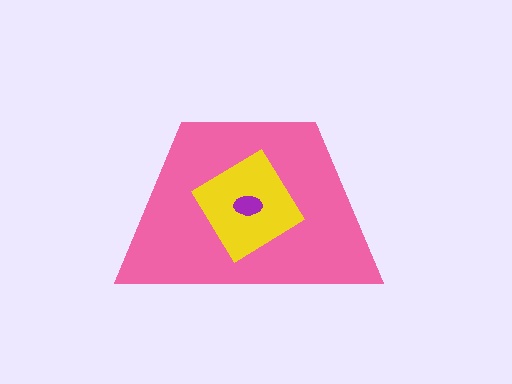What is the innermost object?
The purple ellipse.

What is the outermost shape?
The pink trapezoid.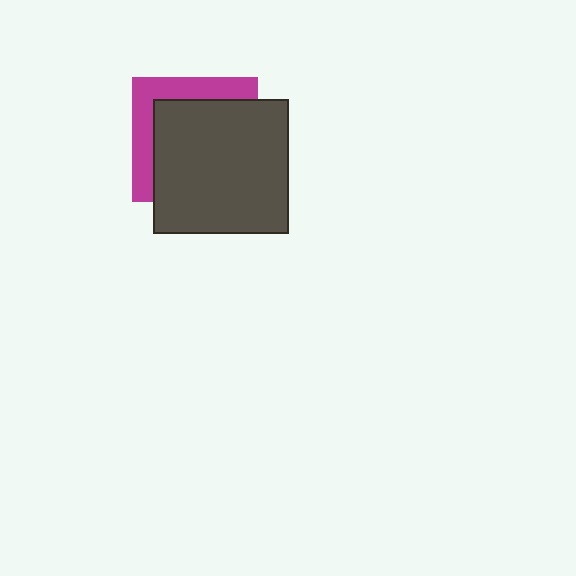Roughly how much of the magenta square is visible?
A small part of it is visible (roughly 32%).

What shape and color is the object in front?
The object in front is a dark gray square.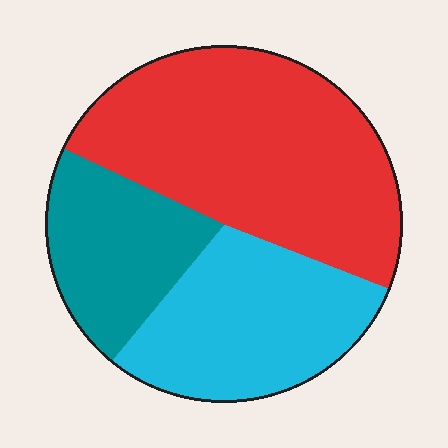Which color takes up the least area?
Teal, at roughly 20%.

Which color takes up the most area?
Red, at roughly 50%.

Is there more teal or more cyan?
Cyan.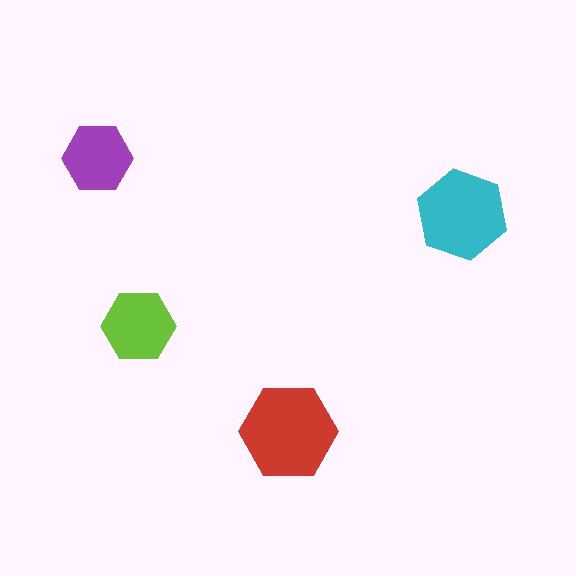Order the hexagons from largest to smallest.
the red one, the cyan one, the lime one, the purple one.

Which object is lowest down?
The red hexagon is bottommost.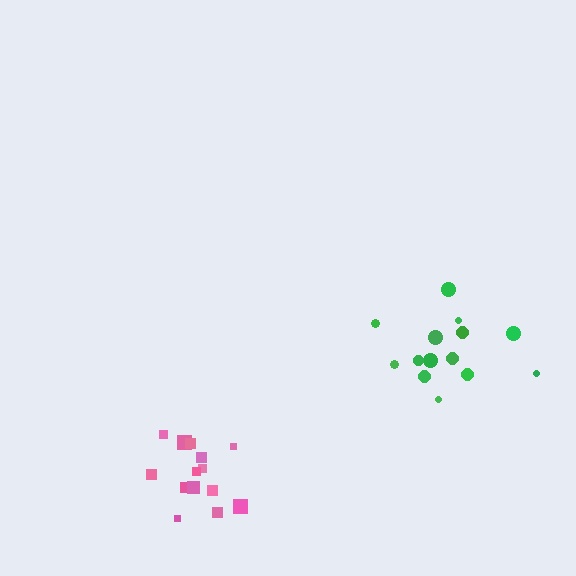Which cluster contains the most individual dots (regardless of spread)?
Green (14).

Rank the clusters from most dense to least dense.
pink, green.